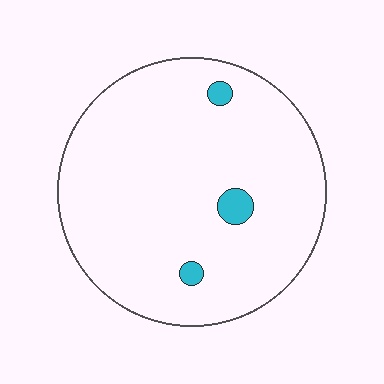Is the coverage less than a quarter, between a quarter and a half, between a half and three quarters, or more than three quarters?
Less than a quarter.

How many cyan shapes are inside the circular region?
3.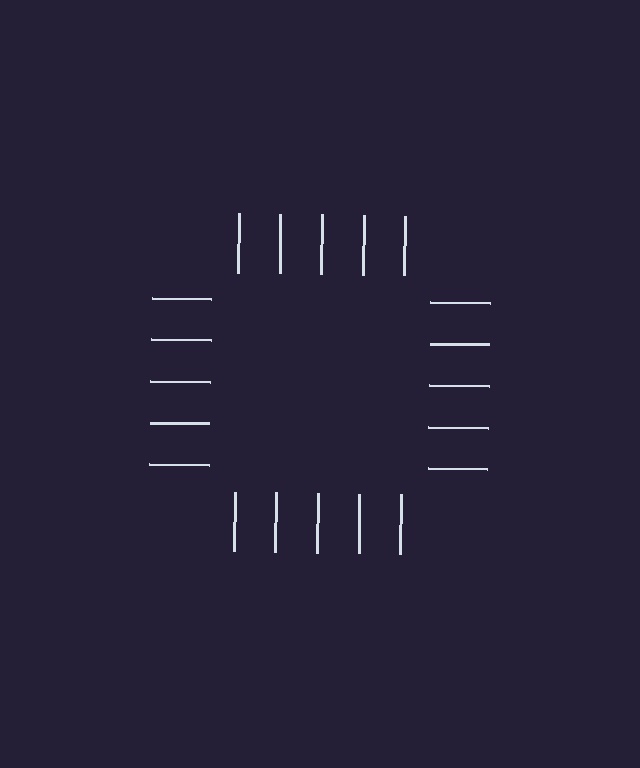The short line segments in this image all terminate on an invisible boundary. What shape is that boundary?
An illusory square — the line segments terminate on its edges but no continuous stroke is drawn.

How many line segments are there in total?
20 — 5 along each of the 4 edges.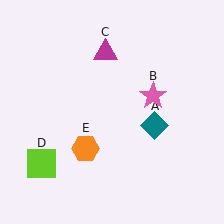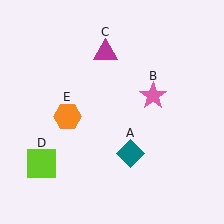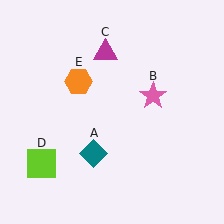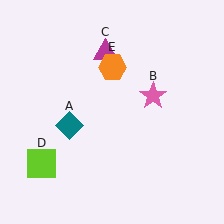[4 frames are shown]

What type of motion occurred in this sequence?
The teal diamond (object A), orange hexagon (object E) rotated clockwise around the center of the scene.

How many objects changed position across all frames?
2 objects changed position: teal diamond (object A), orange hexagon (object E).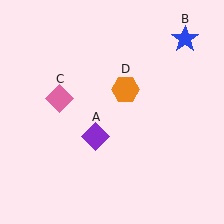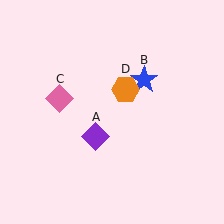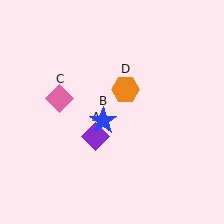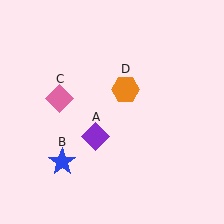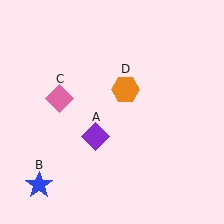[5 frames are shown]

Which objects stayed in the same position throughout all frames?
Purple diamond (object A) and pink diamond (object C) and orange hexagon (object D) remained stationary.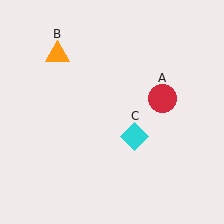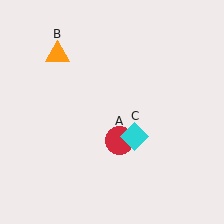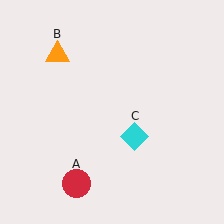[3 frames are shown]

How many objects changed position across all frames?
1 object changed position: red circle (object A).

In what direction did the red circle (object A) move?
The red circle (object A) moved down and to the left.